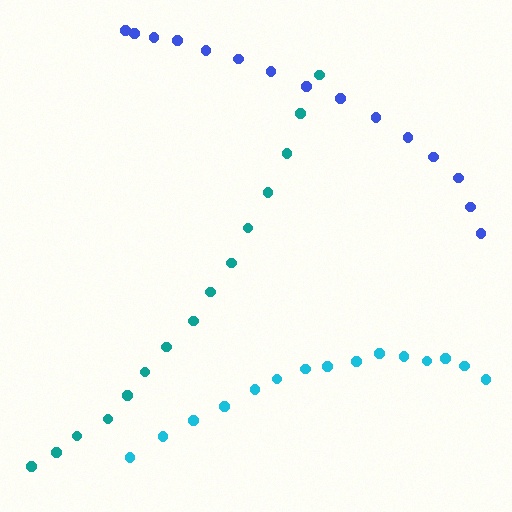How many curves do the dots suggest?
There are 3 distinct paths.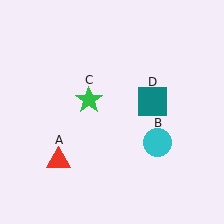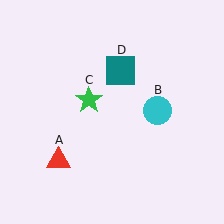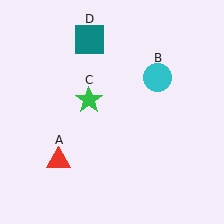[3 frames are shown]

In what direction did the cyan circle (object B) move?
The cyan circle (object B) moved up.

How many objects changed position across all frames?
2 objects changed position: cyan circle (object B), teal square (object D).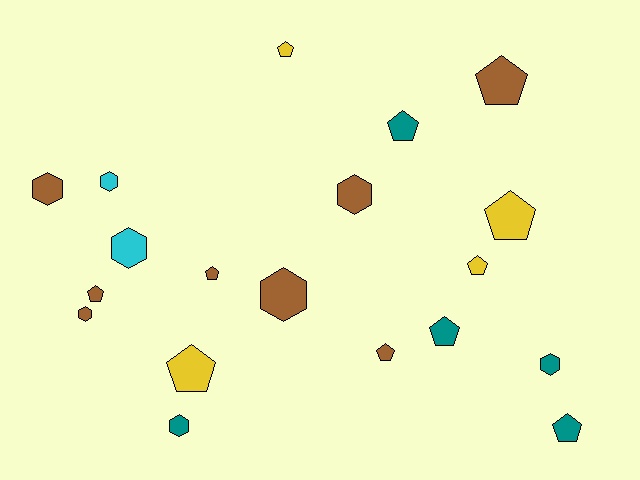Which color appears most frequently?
Brown, with 8 objects.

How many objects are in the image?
There are 19 objects.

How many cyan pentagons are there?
There are no cyan pentagons.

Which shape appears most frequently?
Pentagon, with 11 objects.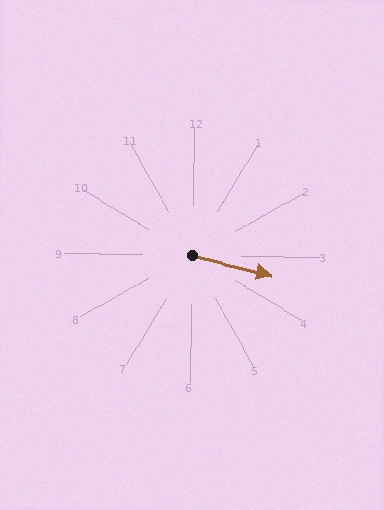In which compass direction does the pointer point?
East.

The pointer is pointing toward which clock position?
Roughly 3 o'clock.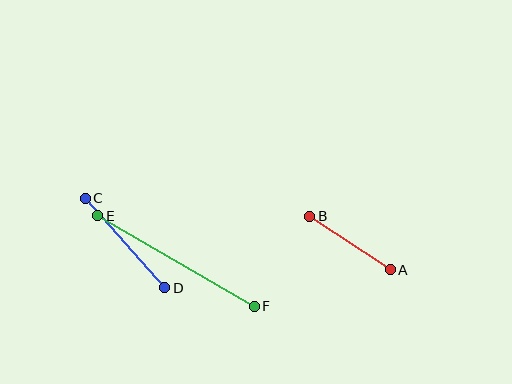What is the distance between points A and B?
The distance is approximately 97 pixels.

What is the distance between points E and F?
The distance is approximately 181 pixels.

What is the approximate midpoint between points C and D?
The midpoint is at approximately (125, 243) pixels.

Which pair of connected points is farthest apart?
Points E and F are farthest apart.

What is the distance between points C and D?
The distance is approximately 120 pixels.